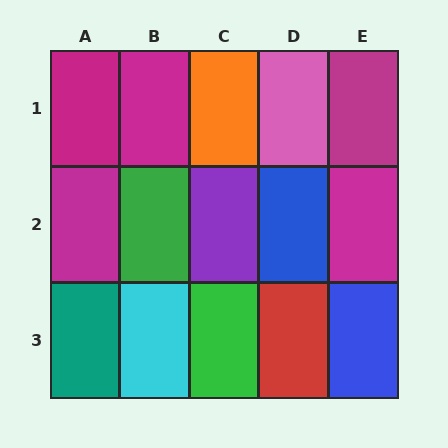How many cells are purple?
1 cell is purple.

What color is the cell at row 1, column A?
Magenta.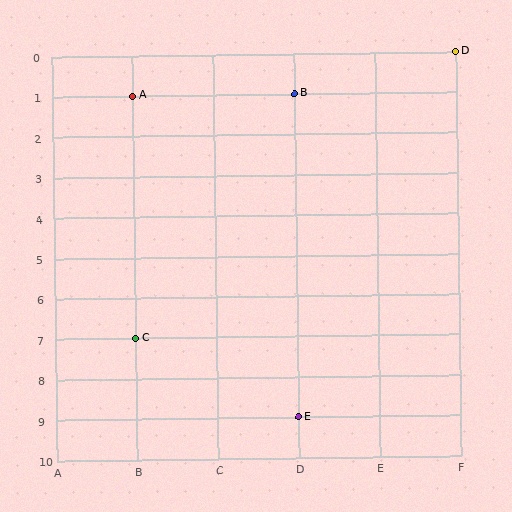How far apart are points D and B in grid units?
Points D and B are 2 columns and 1 row apart (about 2.2 grid units diagonally).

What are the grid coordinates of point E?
Point E is at grid coordinates (D, 9).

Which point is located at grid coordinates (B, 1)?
Point A is at (B, 1).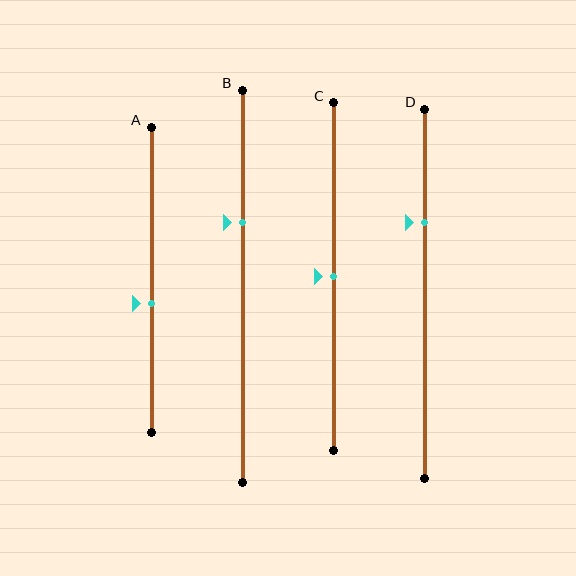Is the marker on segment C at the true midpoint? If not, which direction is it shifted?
Yes, the marker on segment C is at the true midpoint.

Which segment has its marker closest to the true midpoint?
Segment C has its marker closest to the true midpoint.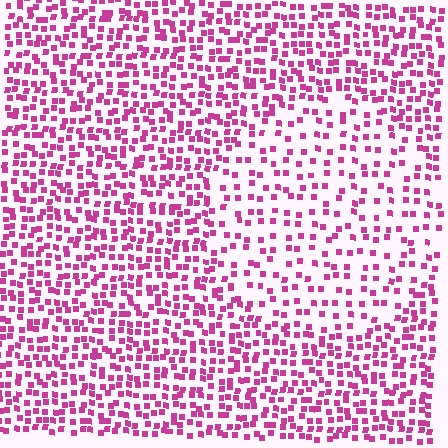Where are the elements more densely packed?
The elements are more densely packed outside the circle boundary.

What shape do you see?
I see a circle.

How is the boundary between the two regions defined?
The boundary is defined by a change in element density (approximately 1.9x ratio). All elements are the same color, size, and shape.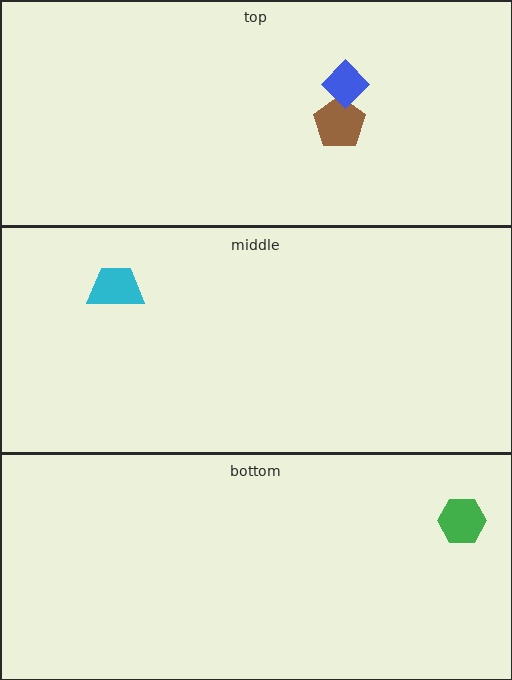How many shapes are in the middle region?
1.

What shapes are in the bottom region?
The green hexagon.